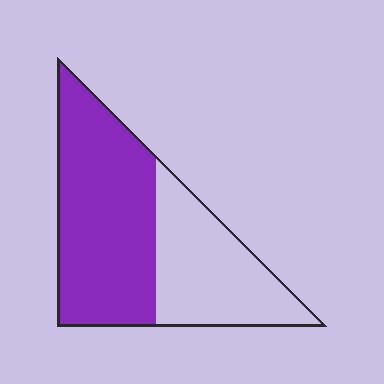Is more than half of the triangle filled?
Yes.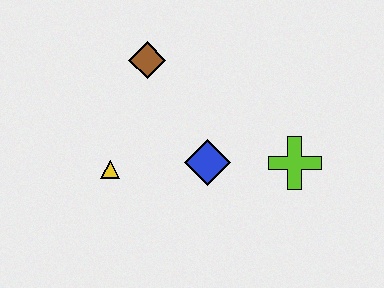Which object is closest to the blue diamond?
The lime cross is closest to the blue diamond.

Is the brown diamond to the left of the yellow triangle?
No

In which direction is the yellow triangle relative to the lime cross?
The yellow triangle is to the left of the lime cross.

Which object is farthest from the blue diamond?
The brown diamond is farthest from the blue diamond.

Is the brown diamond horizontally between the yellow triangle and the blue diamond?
Yes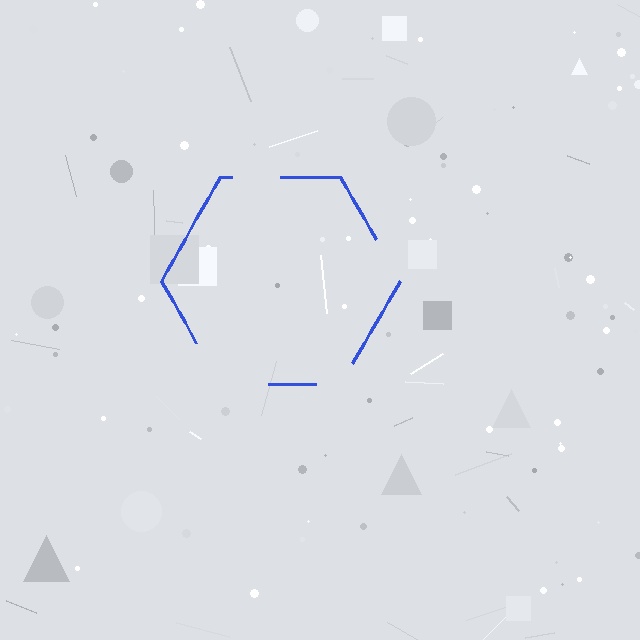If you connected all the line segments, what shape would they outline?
They would outline a hexagon.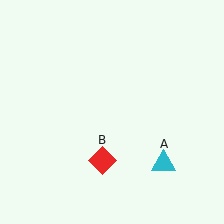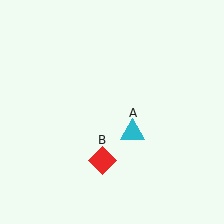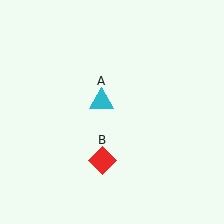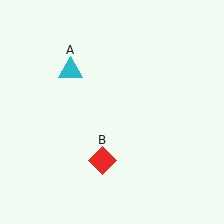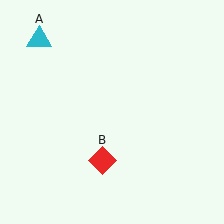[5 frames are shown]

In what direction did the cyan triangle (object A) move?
The cyan triangle (object A) moved up and to the left.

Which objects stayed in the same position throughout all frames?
Red diamond (object B) remained stationary.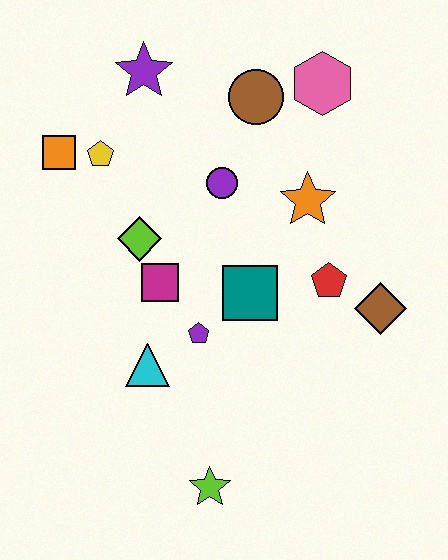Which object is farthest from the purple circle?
The lime star is farthest from the purple circle.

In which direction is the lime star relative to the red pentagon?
The lime star is below the red pentagon.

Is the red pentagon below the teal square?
No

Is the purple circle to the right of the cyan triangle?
Yes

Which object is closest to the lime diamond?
The magenta square is closest to the lime diamond.